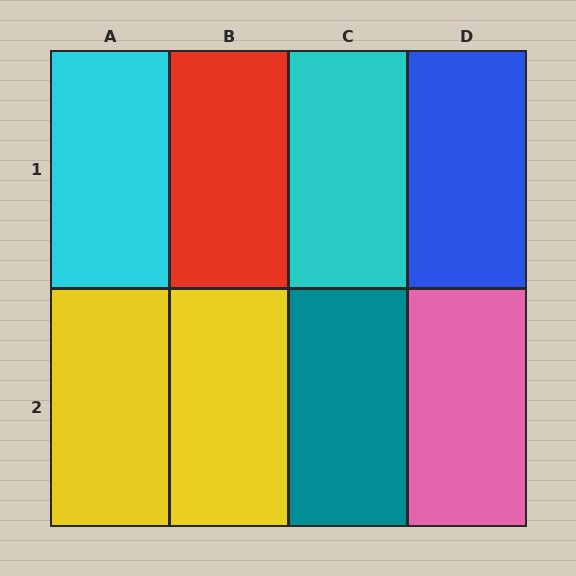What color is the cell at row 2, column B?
Yellow.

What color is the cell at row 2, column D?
Pink.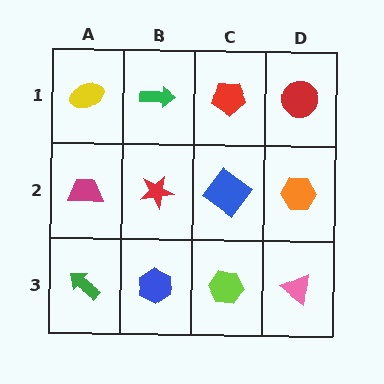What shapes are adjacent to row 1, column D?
An orange hexagon (row 2, column D), a red pentagon (row 1, column C).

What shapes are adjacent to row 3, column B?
A red star (row 2, column B), a green arrow (row 3, column A), a lime hexagon (row 3, column C).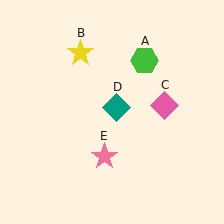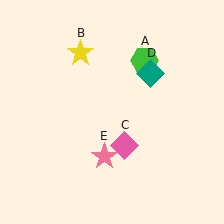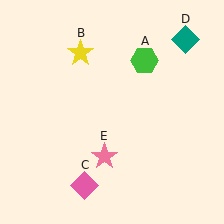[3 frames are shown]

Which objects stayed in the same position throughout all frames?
Green hexagon (object A) and yellow star (object B) and pink star (object E) remained stationary.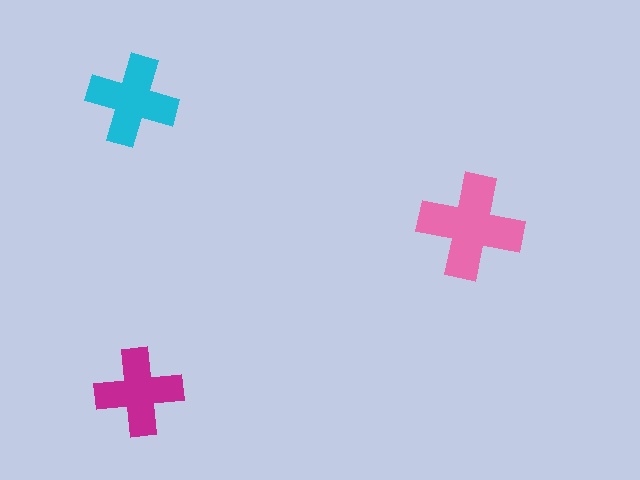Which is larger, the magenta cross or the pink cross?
The pink one.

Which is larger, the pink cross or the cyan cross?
The pink one.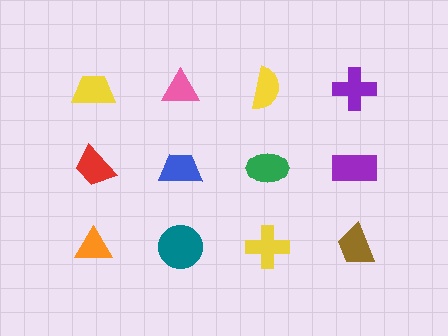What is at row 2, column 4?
A purple rectangle.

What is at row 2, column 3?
A green ellipse.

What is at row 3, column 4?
A brown trapezoid.